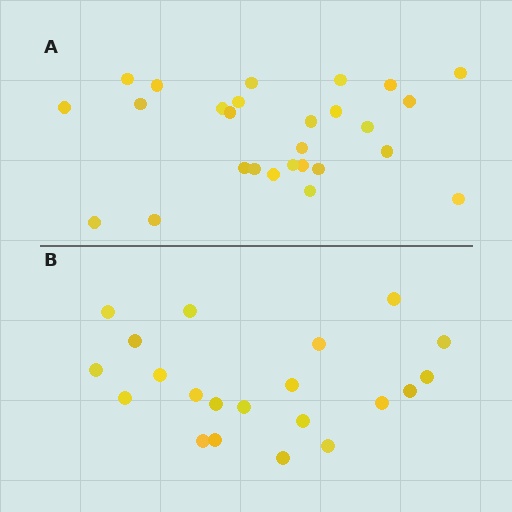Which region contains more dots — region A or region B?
Region A (the top region) has more dots.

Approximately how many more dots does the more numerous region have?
Region A has about 6 more dots than region B.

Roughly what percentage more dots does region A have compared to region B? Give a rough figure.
About 30% more.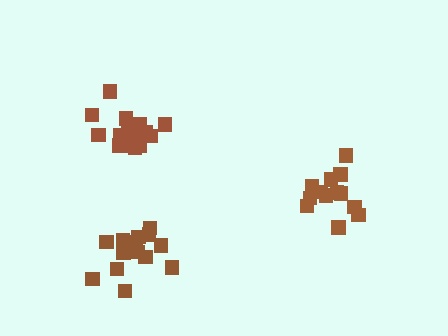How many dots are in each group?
Group 1: 16 dots, Group 2: 17 dots, Group 3: 13 dots (46 total).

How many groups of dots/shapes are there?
There are 3 groups.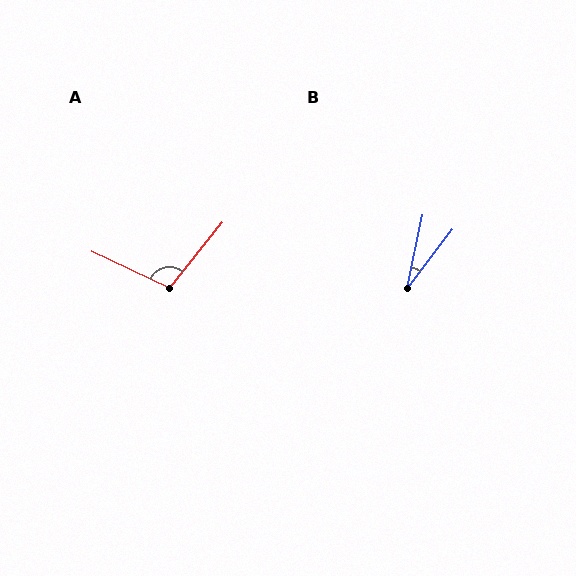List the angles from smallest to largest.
B (25°), A (103°).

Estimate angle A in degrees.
Approximately 103 degrees.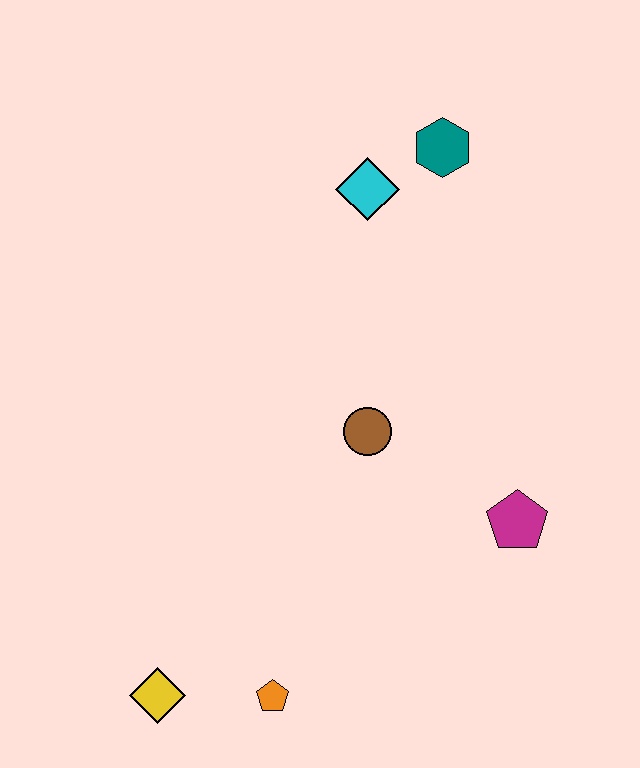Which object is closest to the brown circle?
The magenta pentagon is closest to the brown circle.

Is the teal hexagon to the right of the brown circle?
Yes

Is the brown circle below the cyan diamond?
Yes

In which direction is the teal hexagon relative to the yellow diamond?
The teal hexagon is above the yellow diamond.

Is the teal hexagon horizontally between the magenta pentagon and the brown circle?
Yes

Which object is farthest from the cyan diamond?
The yellow diamond is farthest from the cyan diamond.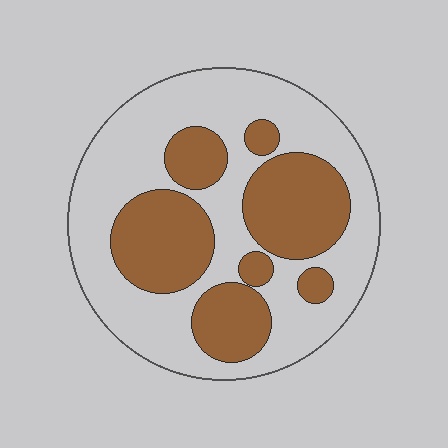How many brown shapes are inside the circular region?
7.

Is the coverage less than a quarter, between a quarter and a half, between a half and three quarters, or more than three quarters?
Between a quarter and a half.